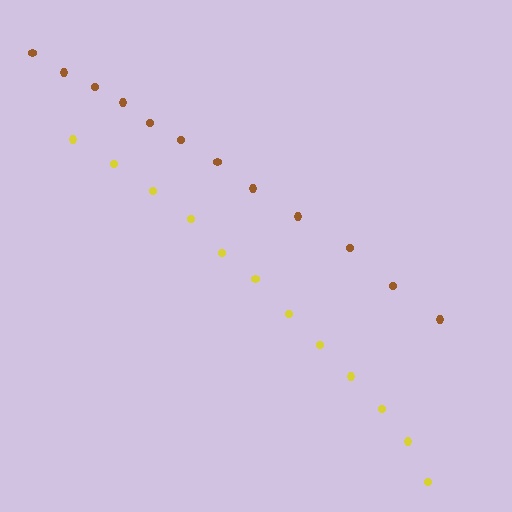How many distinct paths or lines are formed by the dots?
There are 2 distinct paths.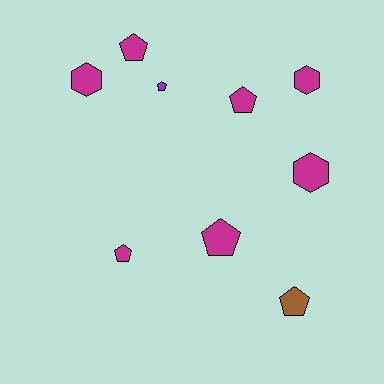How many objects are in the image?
There are 9 objects.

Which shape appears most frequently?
Pentagon, with 6 objects.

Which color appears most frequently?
Magenta, with 7 objects.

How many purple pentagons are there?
There is 1 purple pentagon.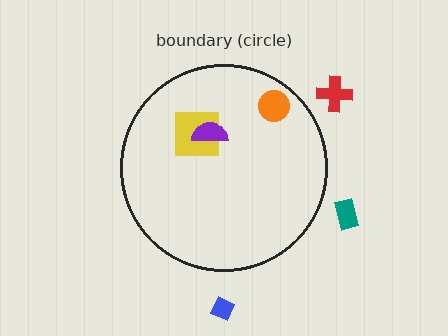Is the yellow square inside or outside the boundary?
Inside.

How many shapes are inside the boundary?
3 inside, 3 outside.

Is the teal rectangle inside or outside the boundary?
Outside.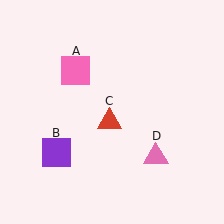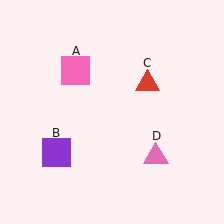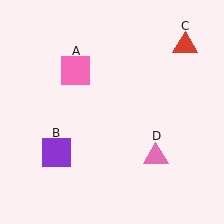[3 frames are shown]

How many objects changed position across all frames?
1 object changed position: red triangle (object C).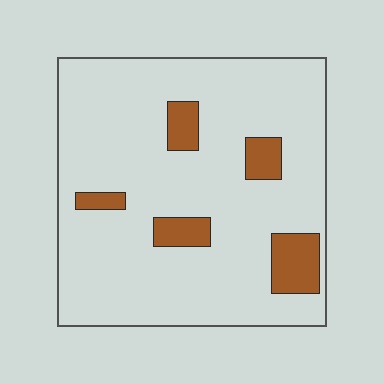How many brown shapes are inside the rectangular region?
5.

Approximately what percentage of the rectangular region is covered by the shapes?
Approximately 10%.